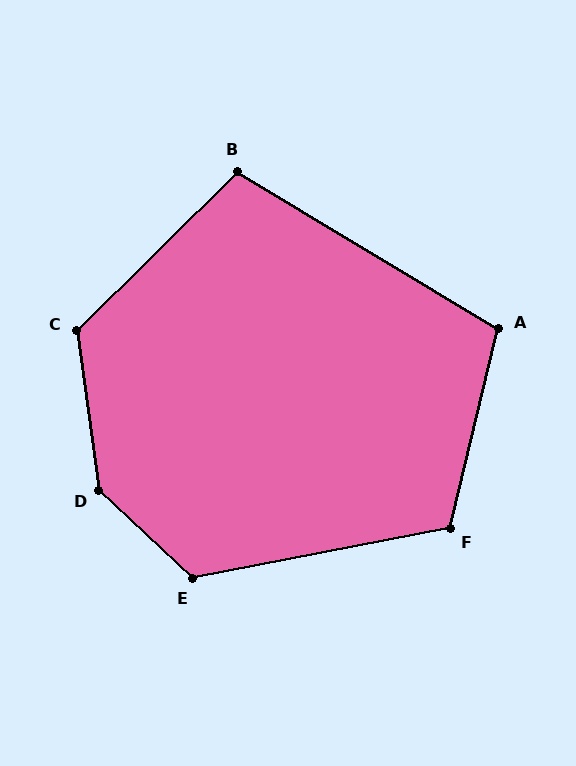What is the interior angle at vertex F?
Approximately 115 degrees (obtuse).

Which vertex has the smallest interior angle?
B, at approximately 104 degrees.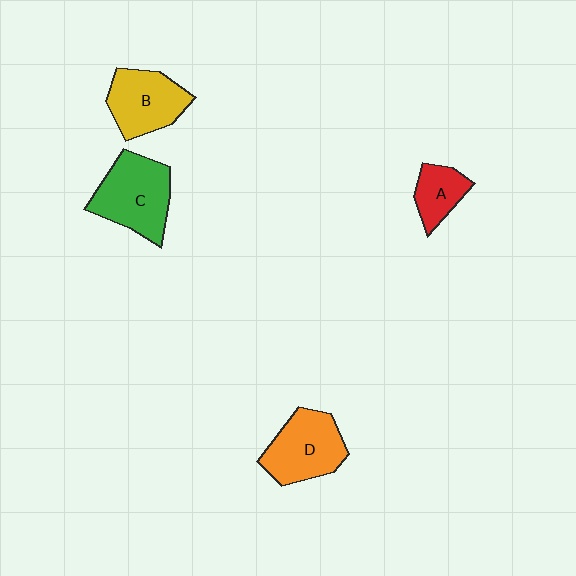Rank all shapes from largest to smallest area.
From largest to smallest: C (green), D (orange), B (yellow), A (red).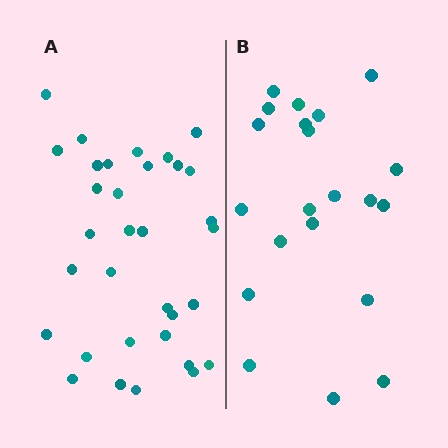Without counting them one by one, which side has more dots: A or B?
Region A (the left region) has more dots.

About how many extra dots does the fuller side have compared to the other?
Region A has roughly 12 or so more dots than region B.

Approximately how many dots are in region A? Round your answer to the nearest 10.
About 30 dots. (The exact count is 33, which rounds to 30.)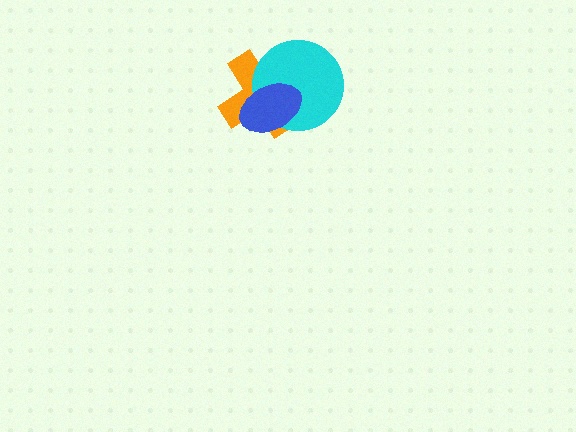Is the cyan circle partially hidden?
Yes, it is partially covered by another shape.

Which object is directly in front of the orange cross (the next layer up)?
The cyan circle is directly in front of the orange cross.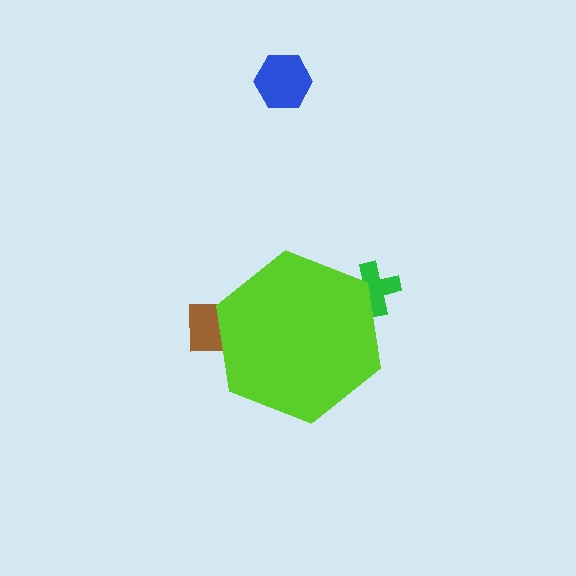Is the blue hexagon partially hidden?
No, the blue hexagon is fully visible.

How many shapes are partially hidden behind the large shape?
2 shapes are partially hidden.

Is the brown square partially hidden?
Yes, the brown square is partially hidden behind the lime hexagon.